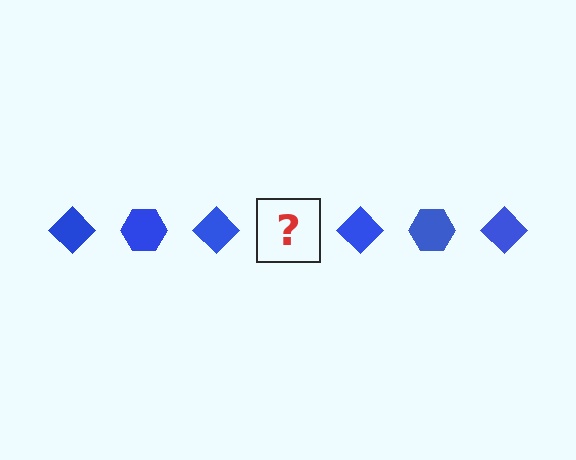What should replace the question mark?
The question mark should be replaced with a blue hexagon.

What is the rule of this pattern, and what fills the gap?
The rule is that the pattern cycles through diamond, hexagon shapes in blue. The gap should be filled with a blue hexagon.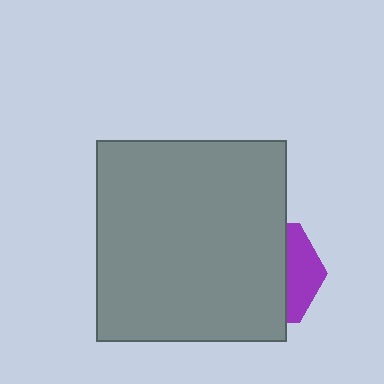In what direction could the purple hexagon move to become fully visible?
The purple hexagon could move right. That would shift it out from behind the gray rectangle entirely.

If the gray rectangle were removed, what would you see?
You would see the complete purple hexagon.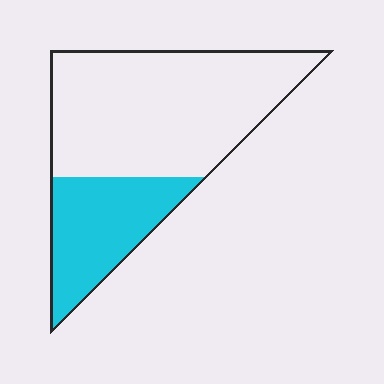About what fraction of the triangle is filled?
About one third (1/3).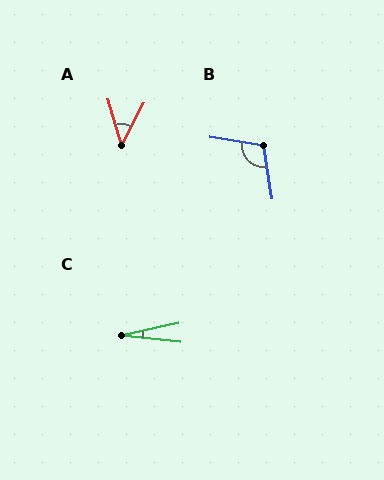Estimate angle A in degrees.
Approximately 44 degrees.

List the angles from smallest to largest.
C (19°), A (44°), B (108°).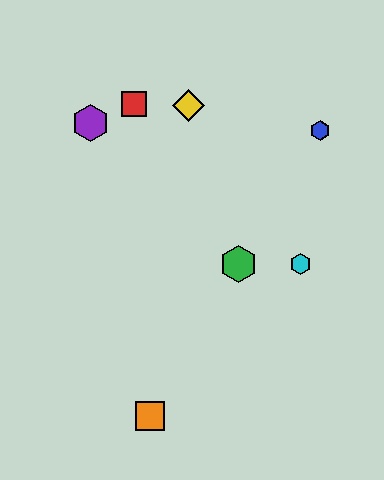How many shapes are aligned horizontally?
2 shapes (the green hexagon, the cyan hexagon) are aligned horizontally.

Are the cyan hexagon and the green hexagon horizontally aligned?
Yes, both are at y≈264.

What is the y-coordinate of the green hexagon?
The green hexagon is at y≈264.